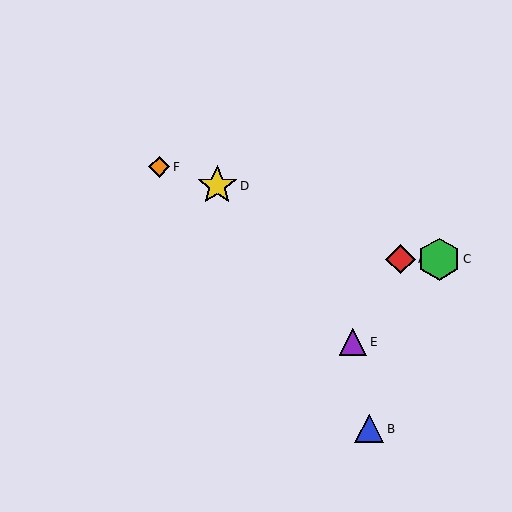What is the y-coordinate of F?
Object F is at y≈167.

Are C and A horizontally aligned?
Yes, both are at y≈259.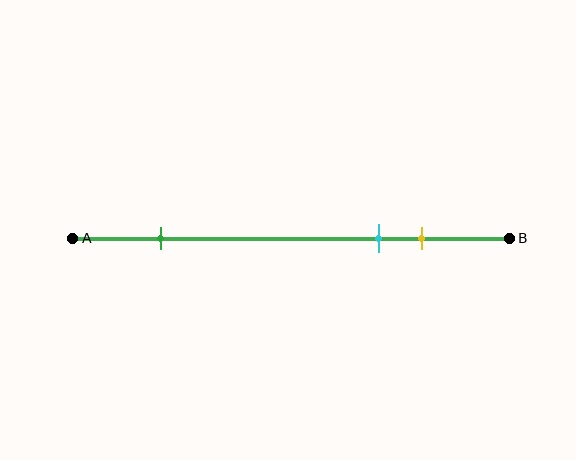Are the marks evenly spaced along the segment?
No, the marks are not evenly spaced.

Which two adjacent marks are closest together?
The cyan and yellow marks are the closest adjacent pair.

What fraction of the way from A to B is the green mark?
The green mark is approximately 20% (0.2) of the way from A to B.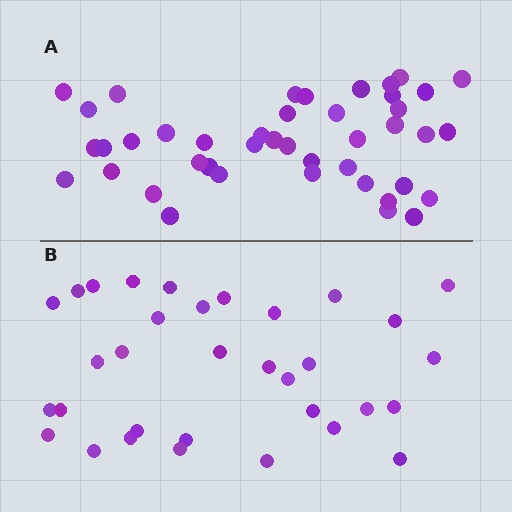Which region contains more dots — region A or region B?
Region A (the top region) has more dots.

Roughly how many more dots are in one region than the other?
Region A has roughly 10 or so more dots than region B.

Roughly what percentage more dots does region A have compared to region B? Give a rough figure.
About 30% more.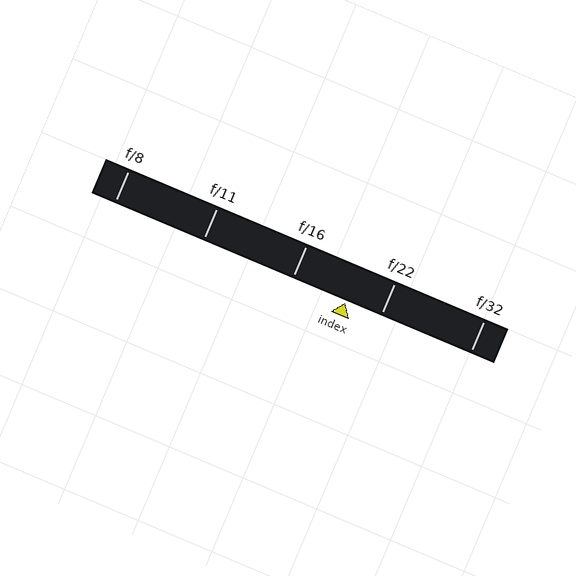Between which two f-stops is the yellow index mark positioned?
The index mark is between f/16 and f/22.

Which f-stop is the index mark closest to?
The index mark is closest to f/22.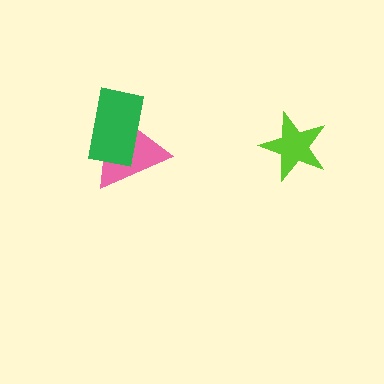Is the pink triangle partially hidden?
Yes, it is partially covered by another shape.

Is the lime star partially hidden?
No, no other shape covers it.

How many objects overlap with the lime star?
0 objects overlap with the lime star.